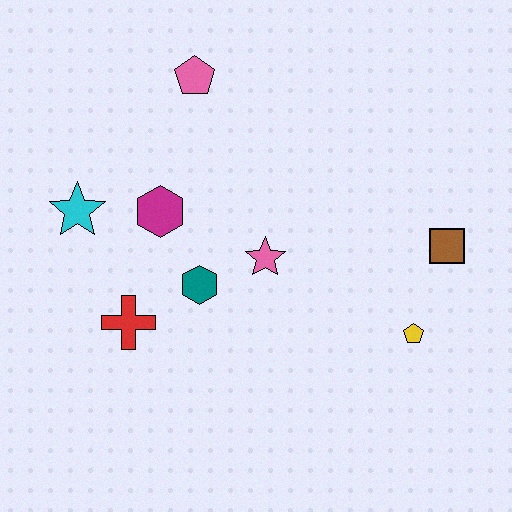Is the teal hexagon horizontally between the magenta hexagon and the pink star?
Yes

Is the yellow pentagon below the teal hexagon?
Yes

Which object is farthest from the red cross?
The brown square is farthest from the red cross.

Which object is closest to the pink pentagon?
The magenta hexagon is closest to the pink pentagon.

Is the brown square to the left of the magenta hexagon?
No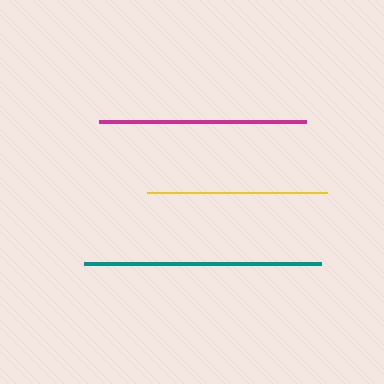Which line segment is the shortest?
The yellow line is the shortest at approximately 180 pixels.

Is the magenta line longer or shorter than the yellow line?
The magenta line is longer than the yellow line.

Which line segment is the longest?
The teal line is the longest at approximately 237 pixels.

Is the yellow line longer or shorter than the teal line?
The teal line is longer than the yellow line.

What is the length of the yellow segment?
The yellow segment is approximately 180 pixels long.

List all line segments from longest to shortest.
From longest to shortest: teal, magenta, yellow.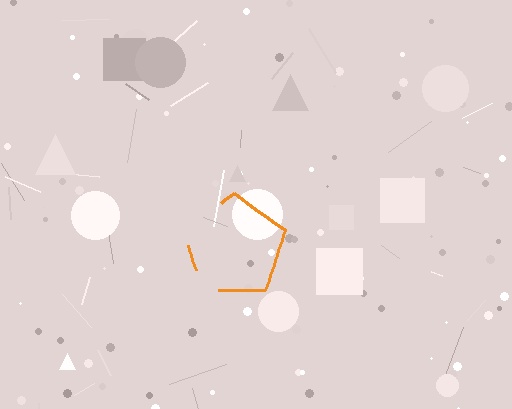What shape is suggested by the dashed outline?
The dashed outline suggests a pentagon.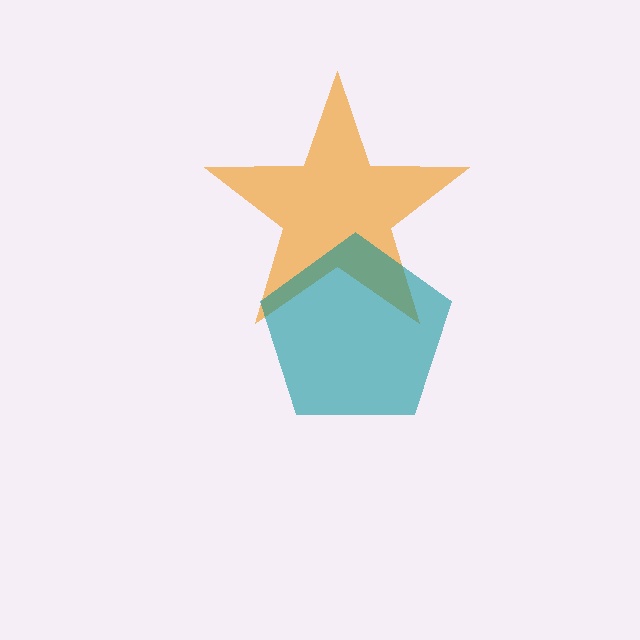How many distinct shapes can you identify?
There are 2 distinct shapes: an orange star, a teal pentagon.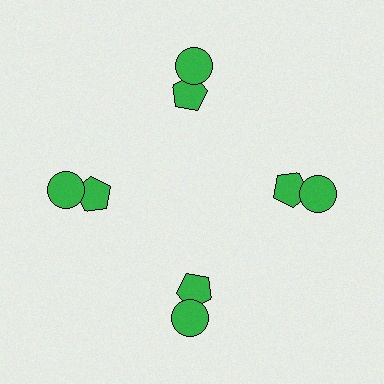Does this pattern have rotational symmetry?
Yes, this pattern has 4-fold rotational symmetry. It looks the same after rotating 90 degrees around the center.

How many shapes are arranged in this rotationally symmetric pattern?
There are 8 shapes, arranged in 4 groups of 2.